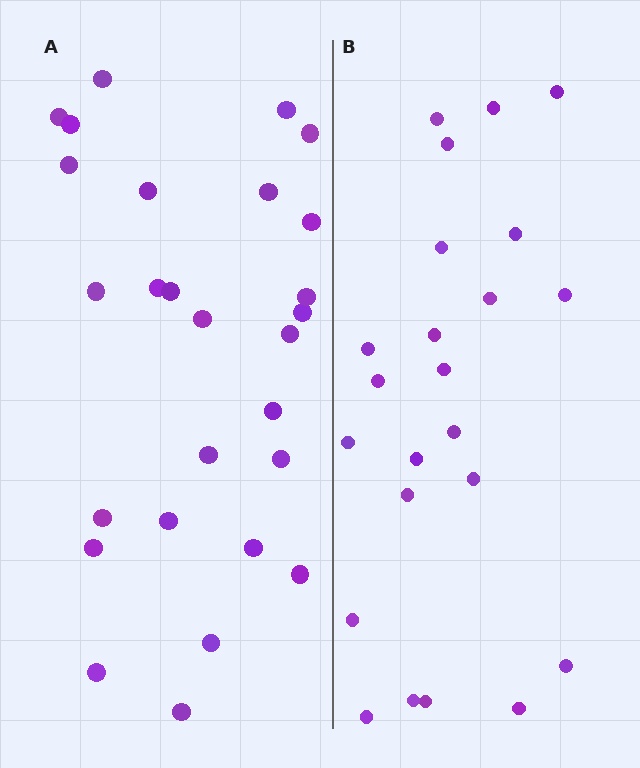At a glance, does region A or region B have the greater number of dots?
Region A (the left region) has more dots.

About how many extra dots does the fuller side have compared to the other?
Region A has about 4 more dots than region B.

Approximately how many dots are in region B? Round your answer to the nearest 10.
About 20 dots. (The exact count is 23, which rounds to 20.)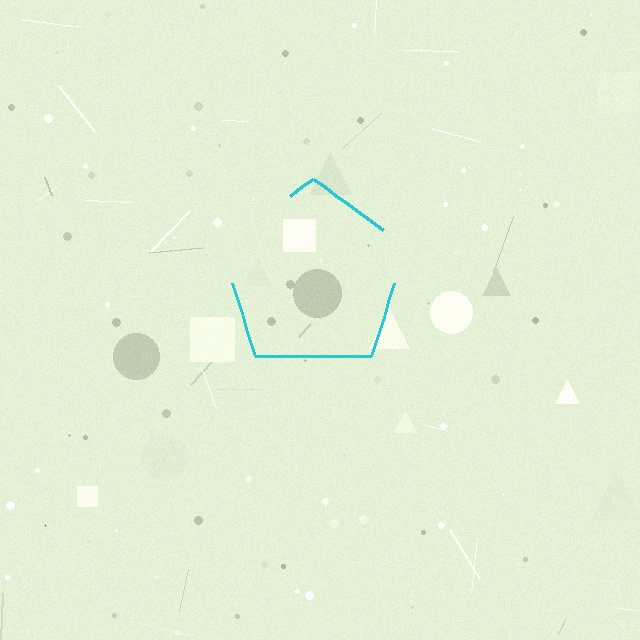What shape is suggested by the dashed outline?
The dashed outline suggests a pentagon.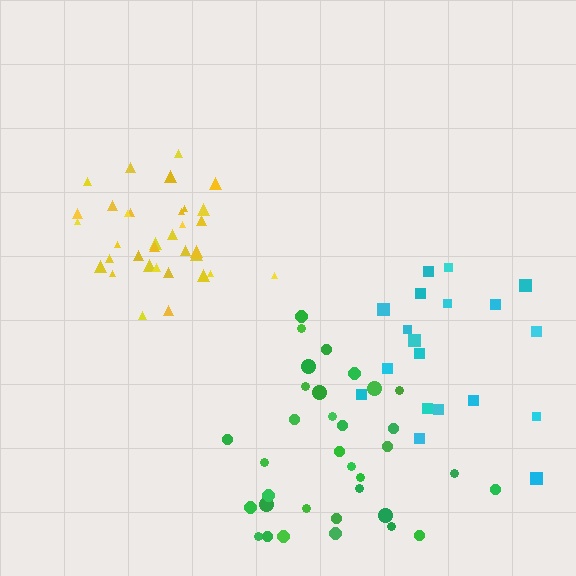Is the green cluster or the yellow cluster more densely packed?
Yellow.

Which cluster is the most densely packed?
Yellow.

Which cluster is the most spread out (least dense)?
Cyan.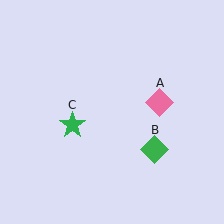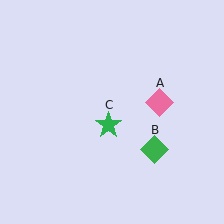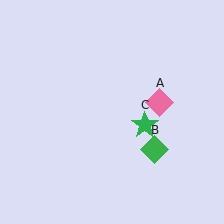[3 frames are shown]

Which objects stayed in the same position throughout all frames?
Pink diamond (object A) and green diamond (object B) remained stationary.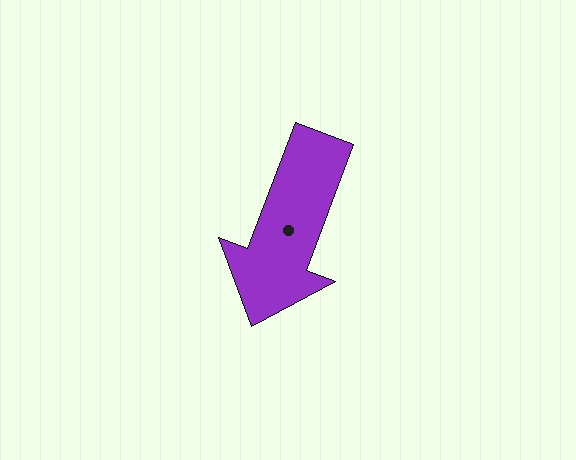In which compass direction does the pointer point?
South.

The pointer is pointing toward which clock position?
Roughly 7 o'clock.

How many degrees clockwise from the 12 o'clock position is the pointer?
Approximately 201 degrees.